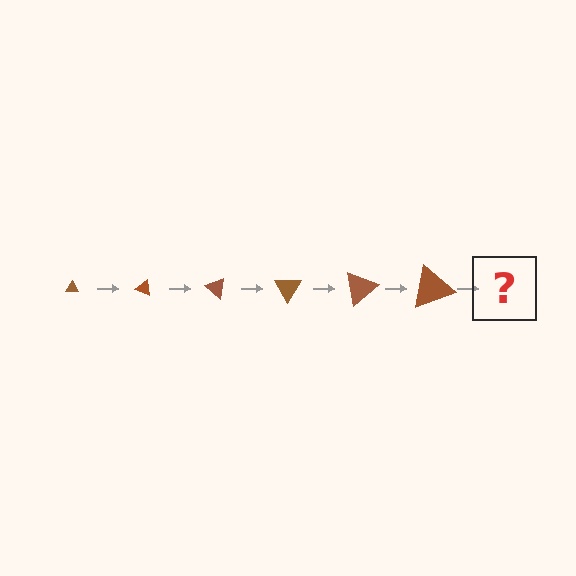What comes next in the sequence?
The next element should be a triangle, larger than the previous one and rotated 120 degrees from the start.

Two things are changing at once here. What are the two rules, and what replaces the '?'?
The two rules are that the triangle grows larger each step and it rotates 20 degrees each step. The '?' should be a triangle, larger than the previous one and rotated 120 degrees from the start.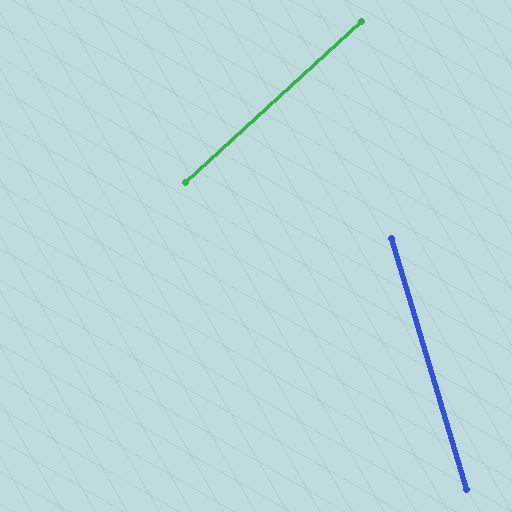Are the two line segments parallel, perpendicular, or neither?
Neither parallel nor perpendicular — they differ by about 64°.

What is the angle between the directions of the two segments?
Approximately 64 degrees.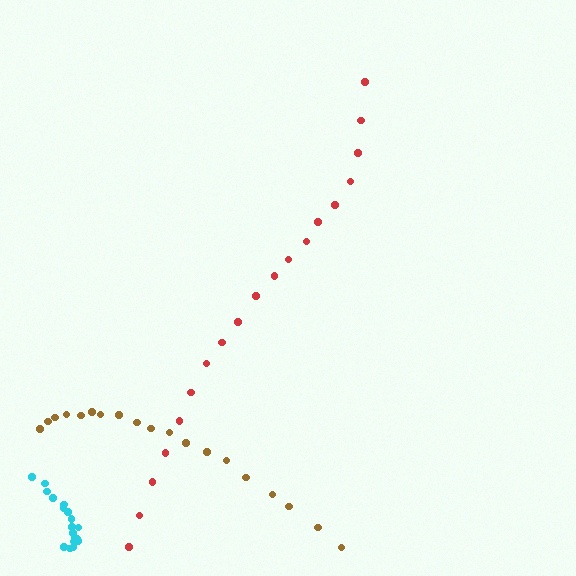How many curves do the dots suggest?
There are 3 distinct paths.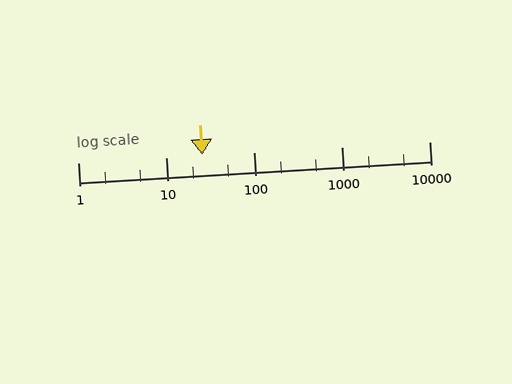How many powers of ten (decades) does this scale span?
The scale spans 4 decades, from 1 to 10000.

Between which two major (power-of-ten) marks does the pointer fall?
The pointer is between 10 and 100.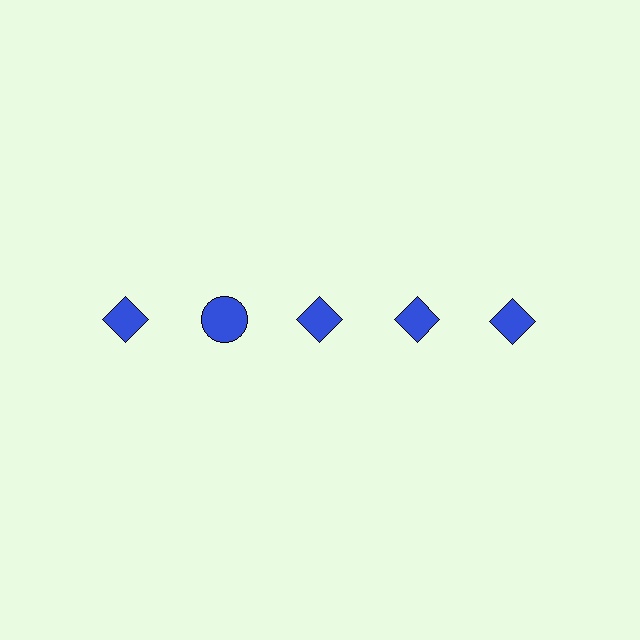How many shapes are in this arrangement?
There are 5 shapes arranged in a grid pattern.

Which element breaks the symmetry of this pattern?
The blue circle in the top row, second from left column breaks the symmetry. All other shapes are blue diamonds.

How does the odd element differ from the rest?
It has a different shape: circle instead of diamond.